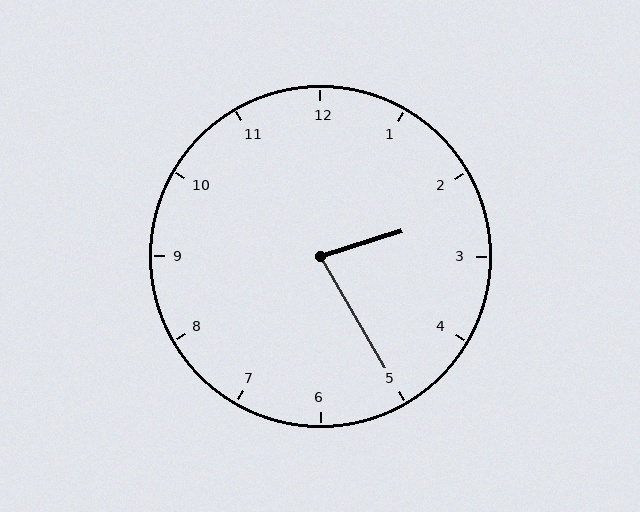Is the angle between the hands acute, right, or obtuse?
It is acute.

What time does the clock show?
2:25.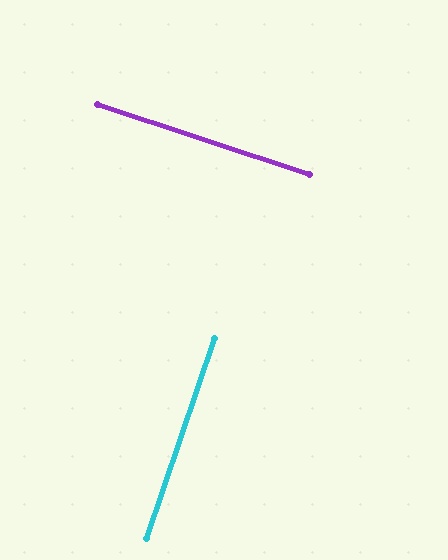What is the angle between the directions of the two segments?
Approximately 90 degrees.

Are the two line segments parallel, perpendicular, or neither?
Perpendicular — they meet at approximately 90°.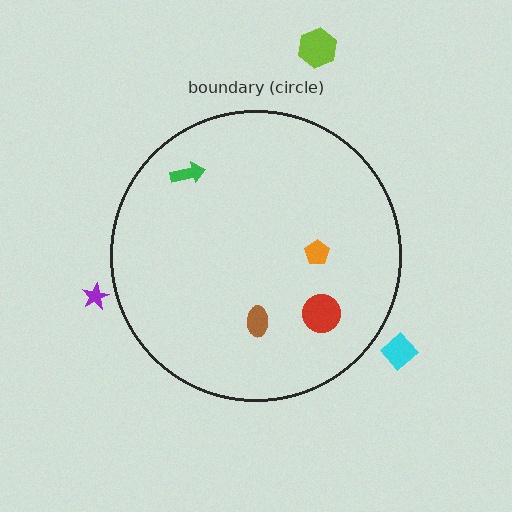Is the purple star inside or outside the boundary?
Outside.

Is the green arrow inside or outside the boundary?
Inside.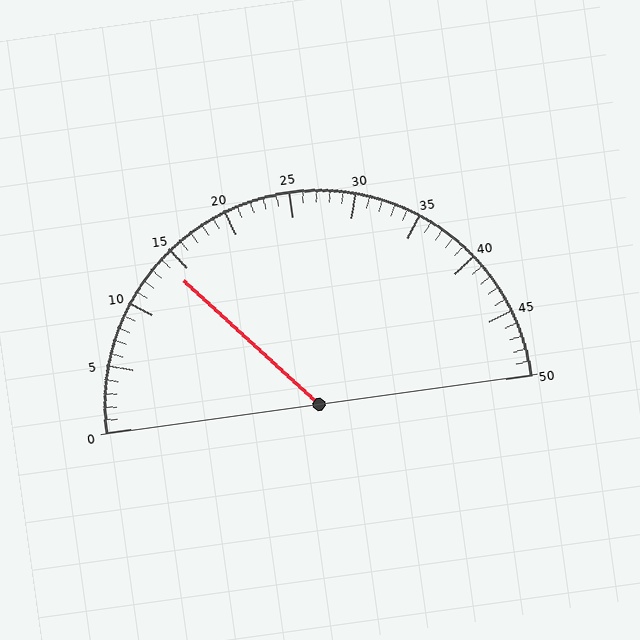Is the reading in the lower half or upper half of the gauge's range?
The reading is in the lower half of the range (0 to 50).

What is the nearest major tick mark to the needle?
The nearest major tick mark is 15.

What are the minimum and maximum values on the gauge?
The gauge ranges from 0 to 50.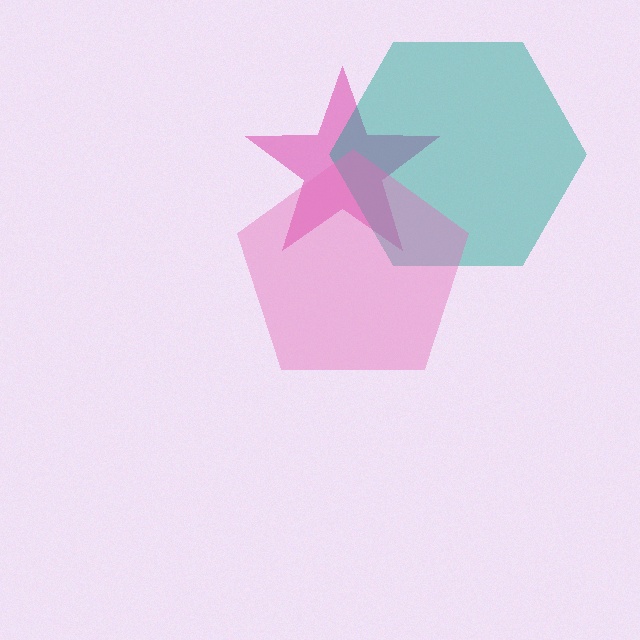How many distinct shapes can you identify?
There are 3 distinct shapes: a magenta star, a teal hexagon, a pink pentagon.